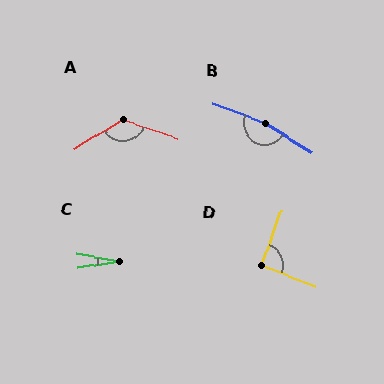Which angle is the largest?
B, at approximately 168 degrees.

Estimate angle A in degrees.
Approximately 130 degrees.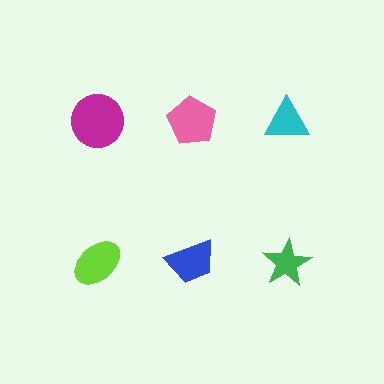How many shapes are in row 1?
3 shapes.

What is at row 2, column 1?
A lime ellipse.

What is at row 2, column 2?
A blue trapezoid.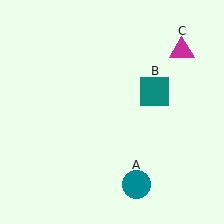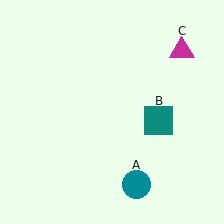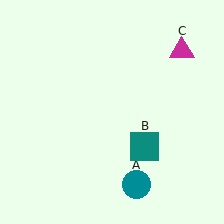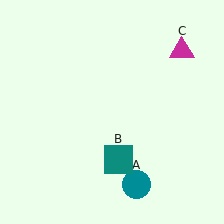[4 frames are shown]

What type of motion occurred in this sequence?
The teal square (object B) rotated clockwise around the center of the scene.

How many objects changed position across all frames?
1 object changed position: teal square (object B).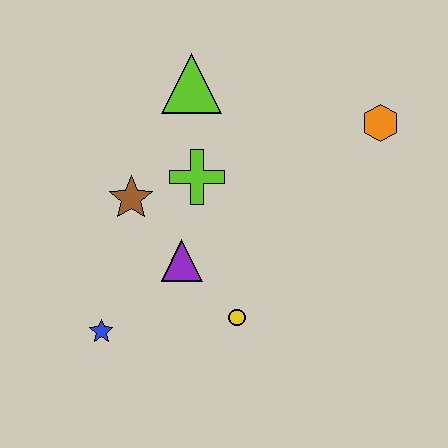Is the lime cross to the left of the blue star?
No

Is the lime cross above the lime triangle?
No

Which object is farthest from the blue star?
The orange hexagon is farthest from the blue star.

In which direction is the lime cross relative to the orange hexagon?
The lime cross is to the left of the orange hexagon.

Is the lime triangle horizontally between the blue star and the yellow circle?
Yes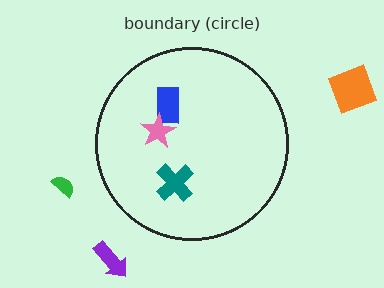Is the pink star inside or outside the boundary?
Inside.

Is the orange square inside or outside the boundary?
Outside.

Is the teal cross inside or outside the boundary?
Inside.